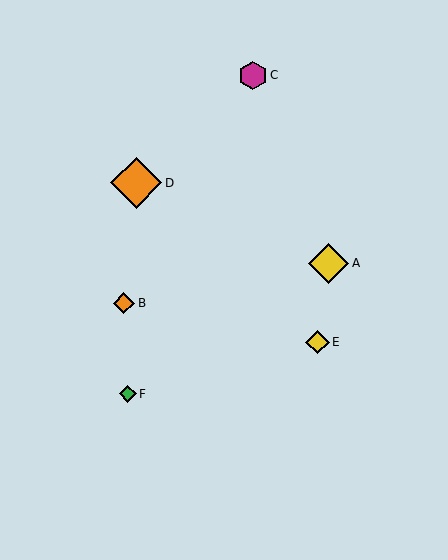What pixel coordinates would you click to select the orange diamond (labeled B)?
Click at (124, 303) to select the orange diamond B.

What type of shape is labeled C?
Shape C is a magenta hexagon.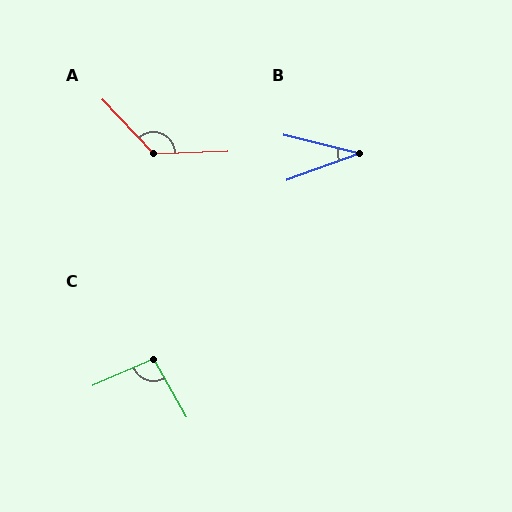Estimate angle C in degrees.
Approximately 96 degrees.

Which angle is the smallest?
B, at approximately 34 degrees.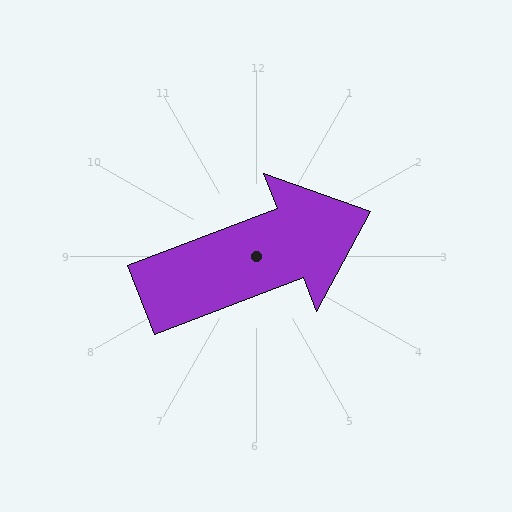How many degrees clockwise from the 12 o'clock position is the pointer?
Approximately 69 degrees.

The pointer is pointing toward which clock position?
Roughly 2 o'clock.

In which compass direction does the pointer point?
East.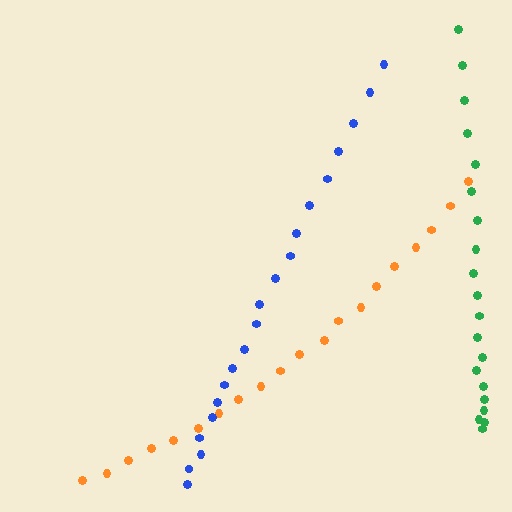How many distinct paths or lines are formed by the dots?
There are 3 distinct paths.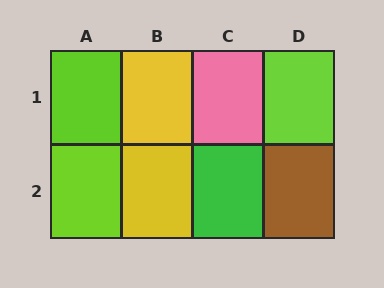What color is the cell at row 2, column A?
Lime.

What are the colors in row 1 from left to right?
Lime, yellow, pink, lime.